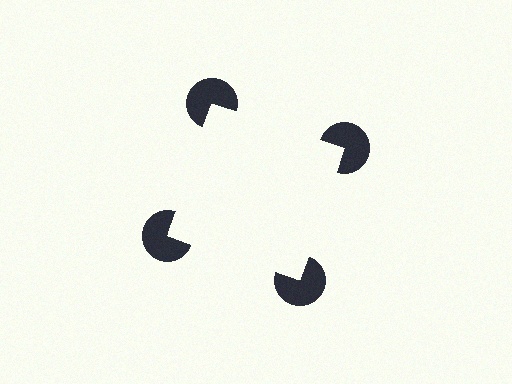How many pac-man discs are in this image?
There are 4 — one at each vertex of the illusory square.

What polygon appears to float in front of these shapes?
An illusory square — its edges are inferred from the aligned wedge cuts in the pac-man discs, not physically drawn.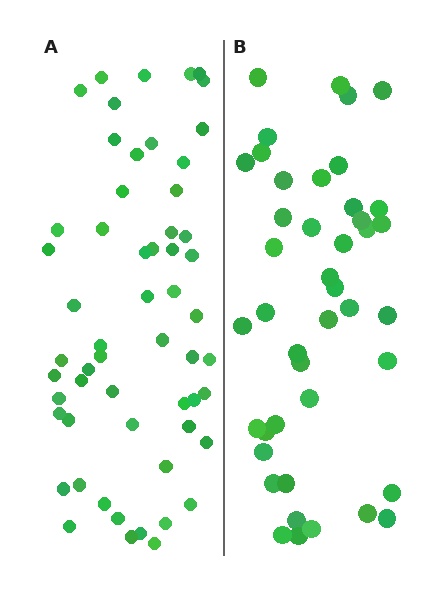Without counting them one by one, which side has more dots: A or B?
Region A (the left region) has more dots.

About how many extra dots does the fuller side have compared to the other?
Region A has approximately 15 more dots than region B.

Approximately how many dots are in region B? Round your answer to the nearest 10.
About 40 dots. (The exact count is 43, which rounds to 40.)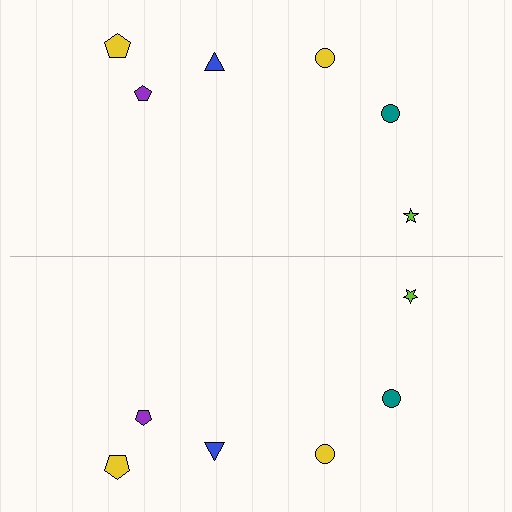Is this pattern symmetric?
Yes, this pattern has bilateral (reflection) symmetry.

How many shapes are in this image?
There are 12 shapes in this image.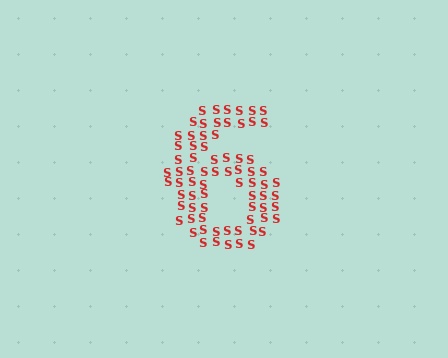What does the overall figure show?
The overall figure shows the digit 6.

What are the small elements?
The small elements are letter S's.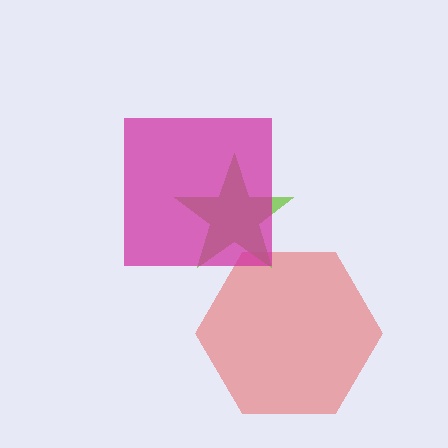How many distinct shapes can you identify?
There are 3 distinct shapes: a red hexagon, a lime star, a magenta square.